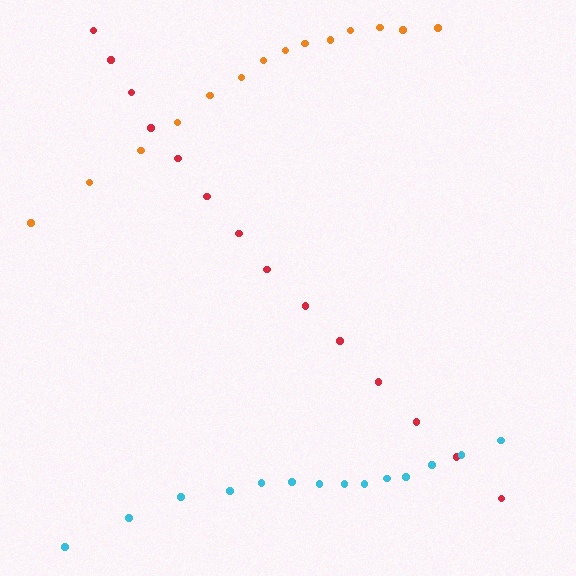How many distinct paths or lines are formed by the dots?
There are 3 distinct paths.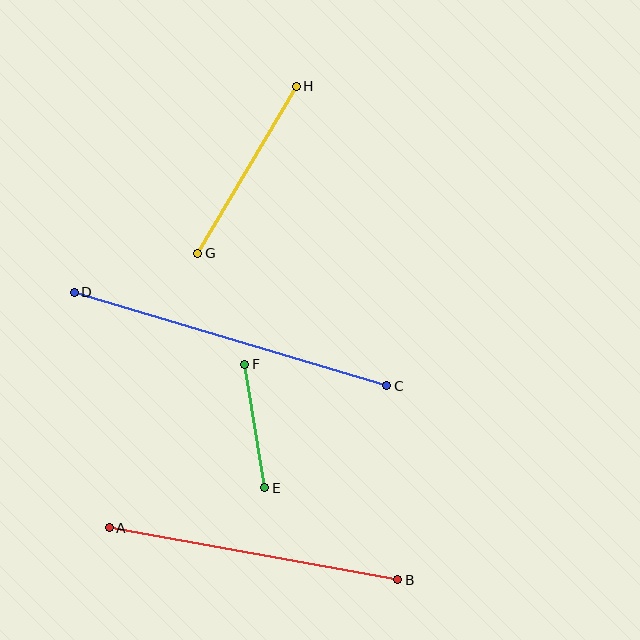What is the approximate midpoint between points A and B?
The midpoint is at approximately (253, 554) pixels.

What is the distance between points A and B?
The distance is approximately 293 pixels.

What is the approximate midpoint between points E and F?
The midpoint is at approximately (255, 426) pixels.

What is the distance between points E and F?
The distance is approximately 125 pixels.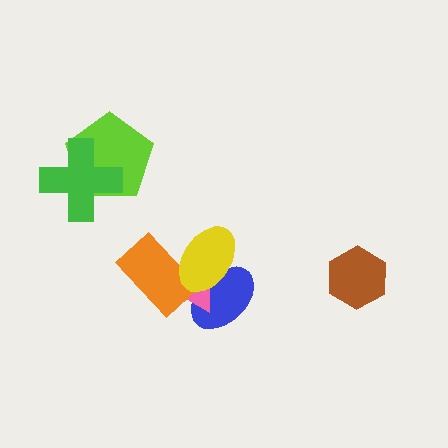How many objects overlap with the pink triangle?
3 objects overlap with the pink triangle.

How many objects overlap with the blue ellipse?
2 objects overlap with the blue ellipse.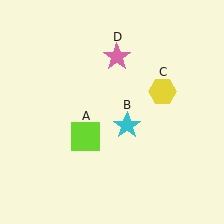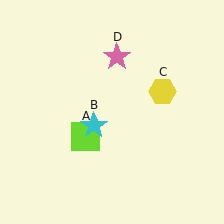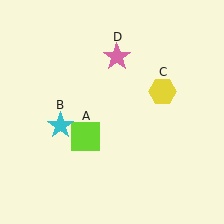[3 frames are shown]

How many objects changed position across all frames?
1 object changed position: cyan star (object B).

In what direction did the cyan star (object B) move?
The cyan star (object B) moved left.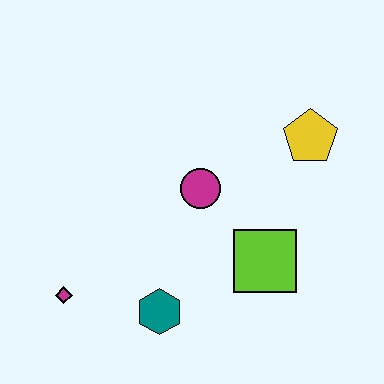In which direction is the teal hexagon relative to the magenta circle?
The teal hexagon is below the magenta circle.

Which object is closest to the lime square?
The magenta circle is closest to the lime square.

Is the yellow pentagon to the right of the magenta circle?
Yes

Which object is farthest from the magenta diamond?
The yellow pentagon is farthest from the magenta diamond.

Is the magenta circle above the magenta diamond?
Yes